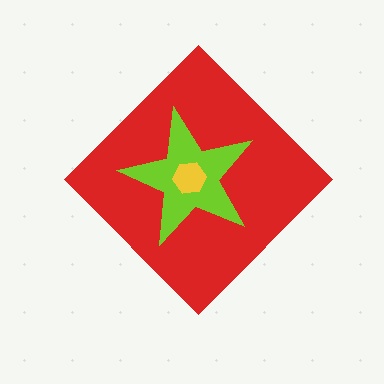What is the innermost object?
The yellow hexagon.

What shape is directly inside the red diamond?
The lime star.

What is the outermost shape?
The red diamond.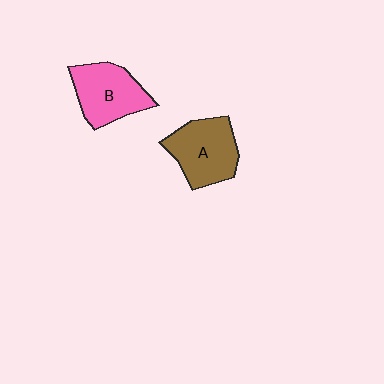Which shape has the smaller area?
Shape B (pink).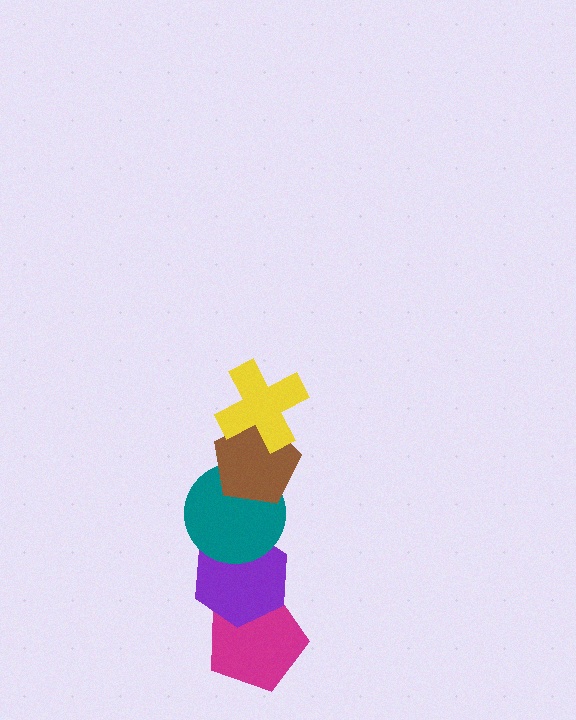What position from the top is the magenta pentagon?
The magenta pentagon is 5th from the top.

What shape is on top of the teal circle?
The brown pentagon is on top of the teal circle.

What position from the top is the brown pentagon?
The brown pentagon is 2nd from the top.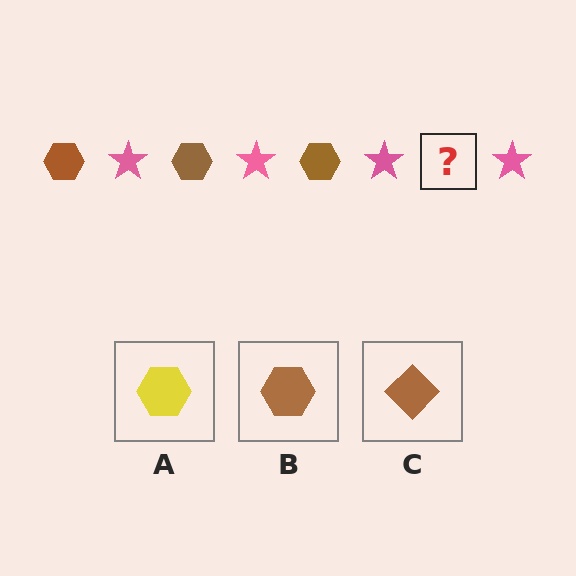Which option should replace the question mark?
Option B.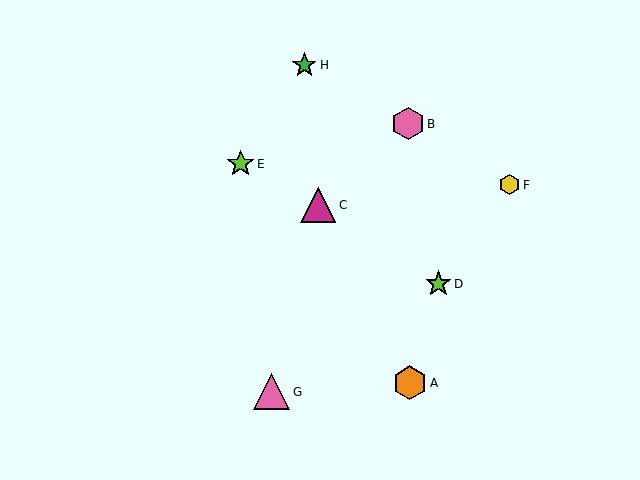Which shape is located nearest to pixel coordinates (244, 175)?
The lime star (labeled E) at (241, 164) is nearest to that location.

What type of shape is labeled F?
Shape F is a yellow hexagon.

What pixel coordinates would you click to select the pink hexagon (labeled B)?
Click at (408, 124) to select the pink hexagon B.